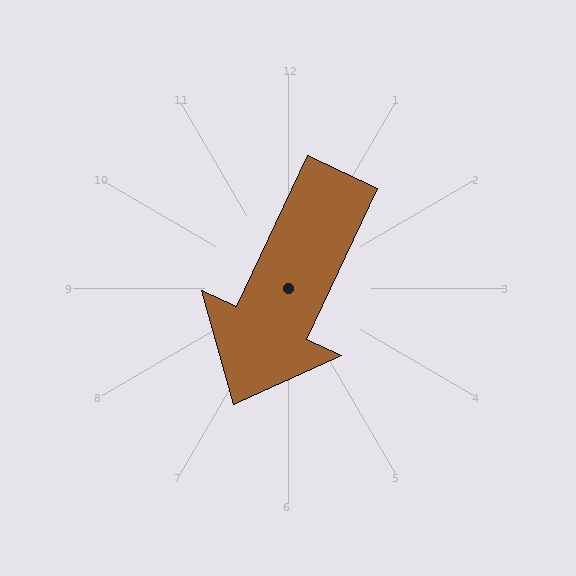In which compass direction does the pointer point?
Southwest.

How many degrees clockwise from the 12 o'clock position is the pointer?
Approximately 205 degrees.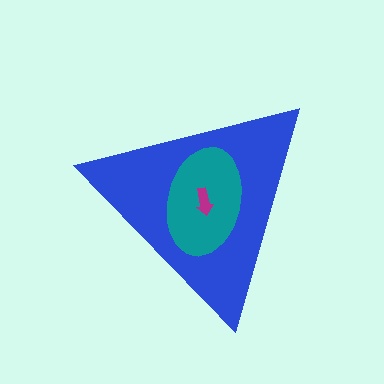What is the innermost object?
The magenta arrow.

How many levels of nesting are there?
3.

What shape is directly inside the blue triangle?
The teal ellipse.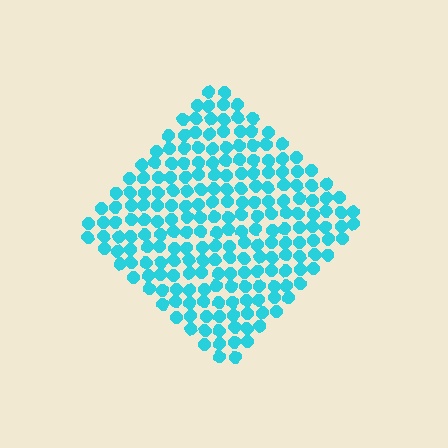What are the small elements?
The small elements are circles.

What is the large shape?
The large shape is a diamond.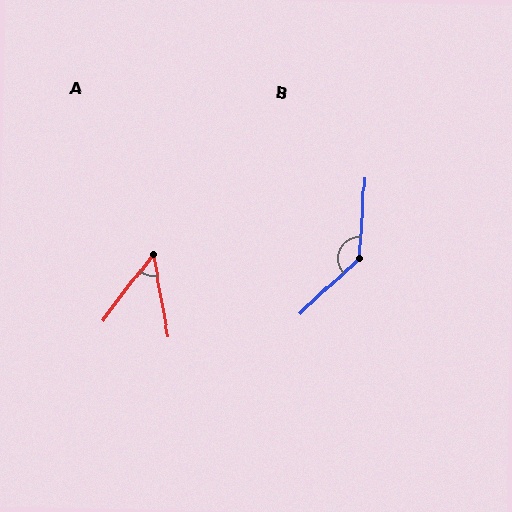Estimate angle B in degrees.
Approximately 137 degrees.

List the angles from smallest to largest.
A (48°), B (137°).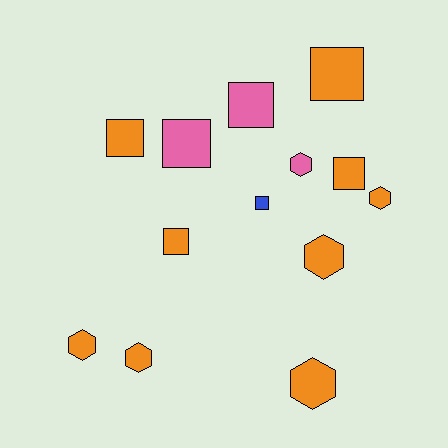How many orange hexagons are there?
There are 5 orange hexagons.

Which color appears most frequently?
Orange, with 9 objects.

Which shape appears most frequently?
Square, with 7 objects.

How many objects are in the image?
There are 13 objects.